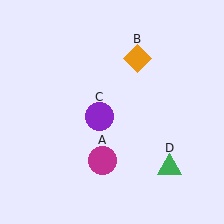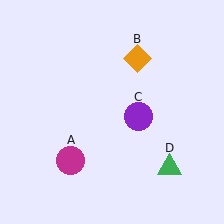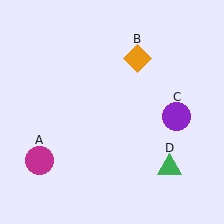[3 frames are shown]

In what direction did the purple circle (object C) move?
The purple circle (object C) moved right.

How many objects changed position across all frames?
2 objects changed position: magenta circle (object A), purple circle (object C).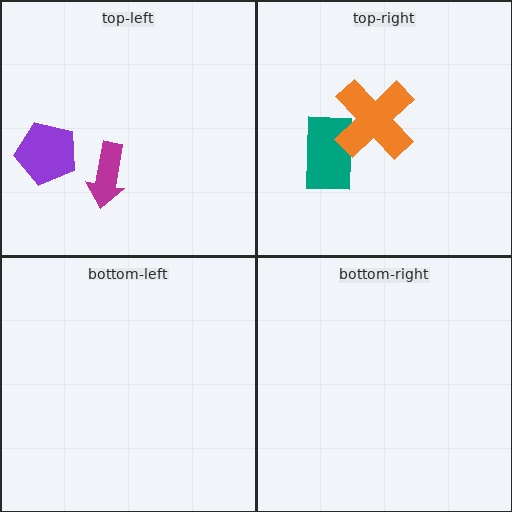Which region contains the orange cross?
The top-right region.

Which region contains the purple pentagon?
The top-left region.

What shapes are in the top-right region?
The teal rectangle, the orange cross.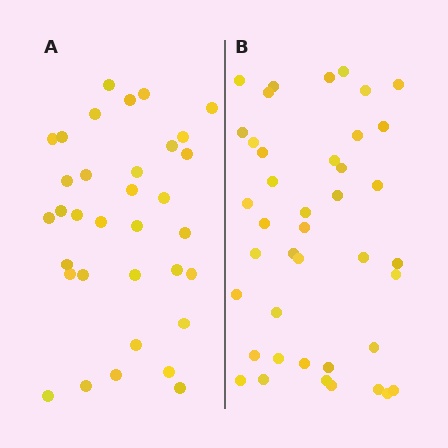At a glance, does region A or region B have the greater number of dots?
Region B (the right region) has more dots.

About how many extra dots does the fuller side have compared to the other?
Region B has roughly 8 or so more dots than region A.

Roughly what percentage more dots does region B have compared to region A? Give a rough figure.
About 20% more.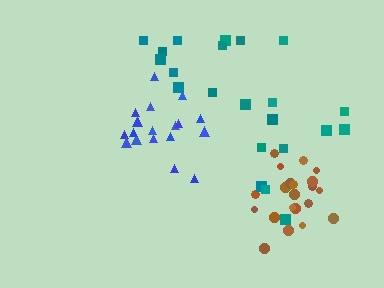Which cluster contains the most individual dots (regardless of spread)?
Teal (22).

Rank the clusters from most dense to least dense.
brown, blue, teal.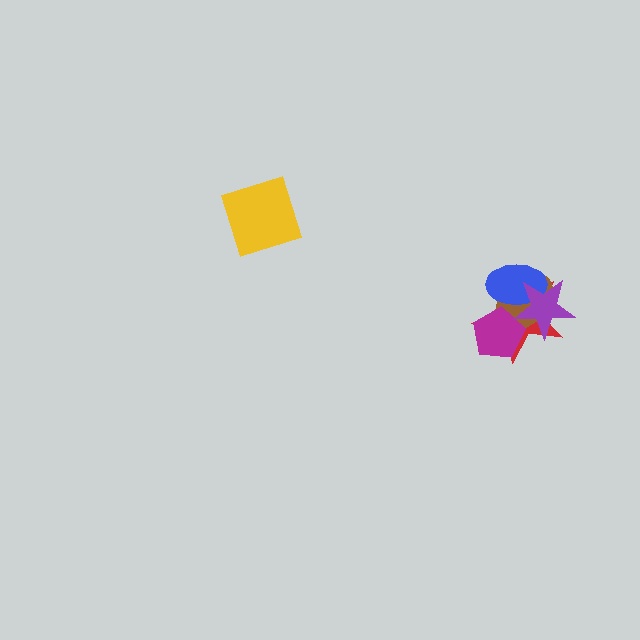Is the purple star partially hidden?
No, no other shape covers it.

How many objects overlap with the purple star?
4 objects overlap with the purple star.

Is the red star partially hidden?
Yes, it is partially covered by another shape.